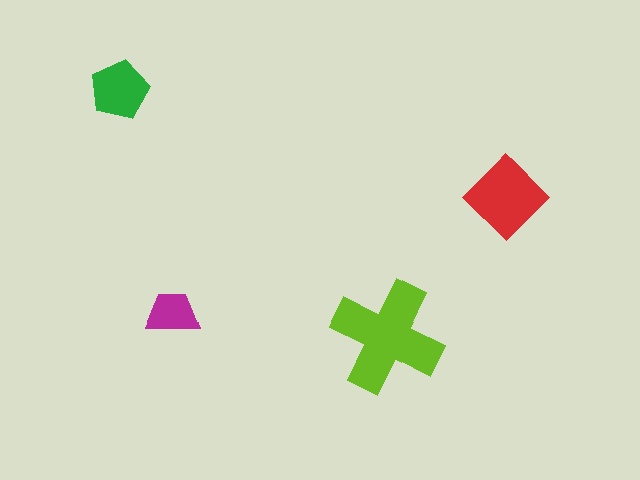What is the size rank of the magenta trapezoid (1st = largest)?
4th.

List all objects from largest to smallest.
The lime cross, the red diamond, the green pentagon, the magenta trapezoid.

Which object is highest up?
The green pentagon is topmost.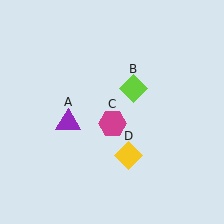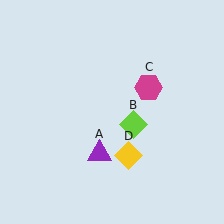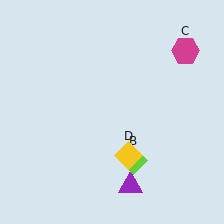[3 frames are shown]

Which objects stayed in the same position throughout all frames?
Yellow diamond (object D) remained stationary.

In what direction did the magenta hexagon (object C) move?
The magenta hexagon (object C) moved up and to the right.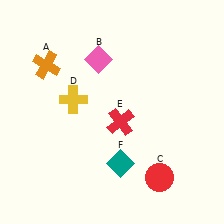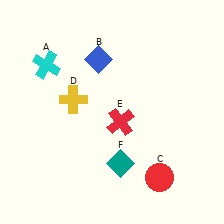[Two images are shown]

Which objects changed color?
A changed from orange to cyan. B changed from pink to blue.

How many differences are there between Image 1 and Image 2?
There are 2 differences between the two images.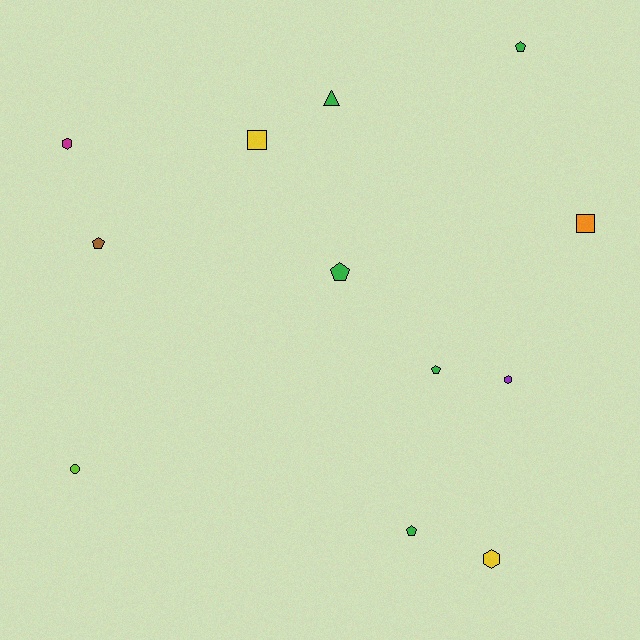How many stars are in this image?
There are no stars.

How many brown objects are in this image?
There is 1 brown object.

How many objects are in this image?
There are 12 objects.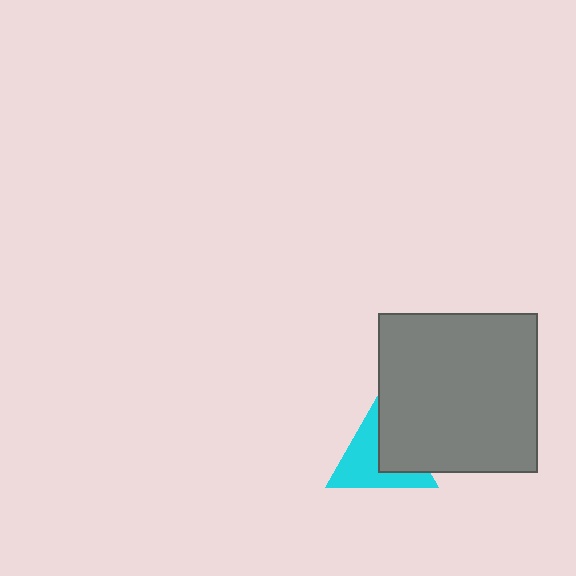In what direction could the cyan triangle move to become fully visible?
The cyan triangle could move left. That would shift it out from behind the gray square entirely.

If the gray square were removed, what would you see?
You would see the complete cyan triangle.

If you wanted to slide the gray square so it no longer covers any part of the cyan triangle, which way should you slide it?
Slide it right — that is the most direct way to separate the two shapes.